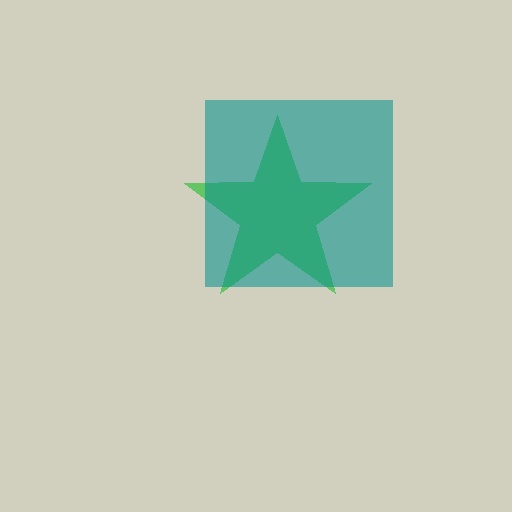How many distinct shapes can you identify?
There are 2 distinct shapes: a green star, a teal square.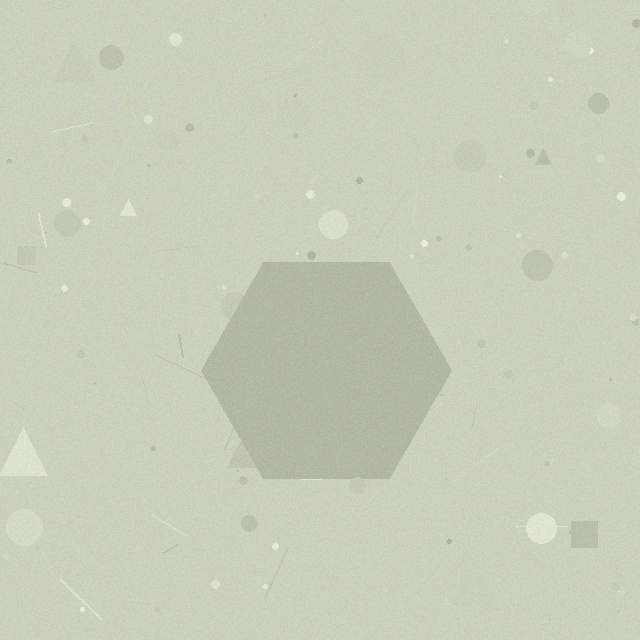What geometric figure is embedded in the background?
A hexagon is embedded in the background.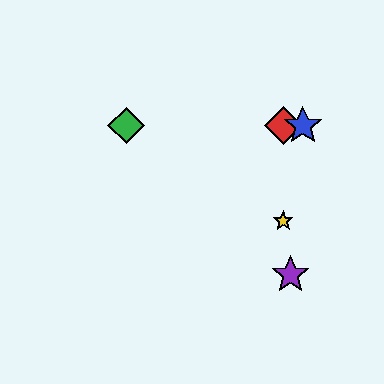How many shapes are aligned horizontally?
3 shapes (the red diamond, the blue star, the green diamond) are aligned horizontally.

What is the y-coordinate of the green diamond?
The green diamond is at y≈126.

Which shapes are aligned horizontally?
The red diamond, the blue star, the green diamond are aligned horizontally.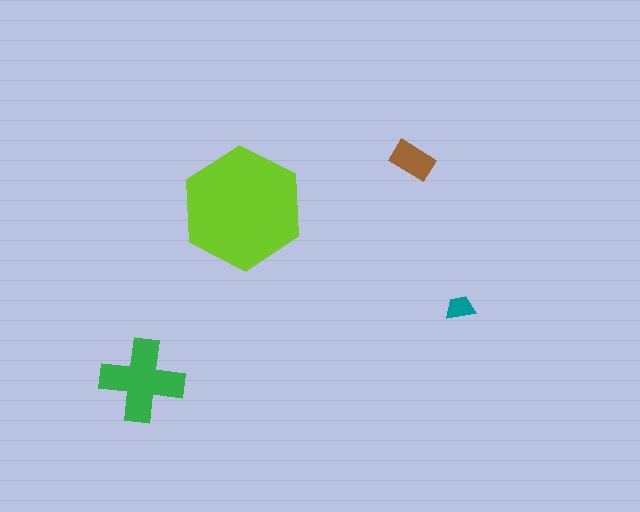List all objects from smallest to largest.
The teal trapezoid, the brown rectangle, the green cross, the lime hexagon.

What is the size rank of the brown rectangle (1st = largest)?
3rd.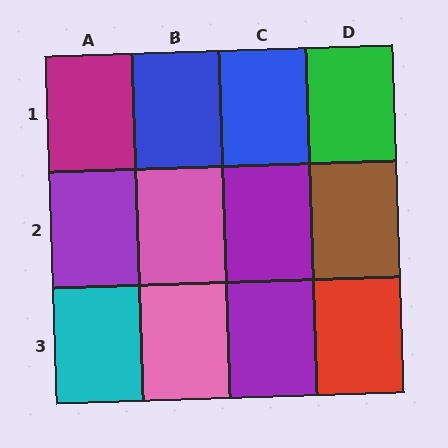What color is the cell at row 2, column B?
Pink.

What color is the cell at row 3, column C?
Purple.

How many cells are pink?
2 cells are pink.